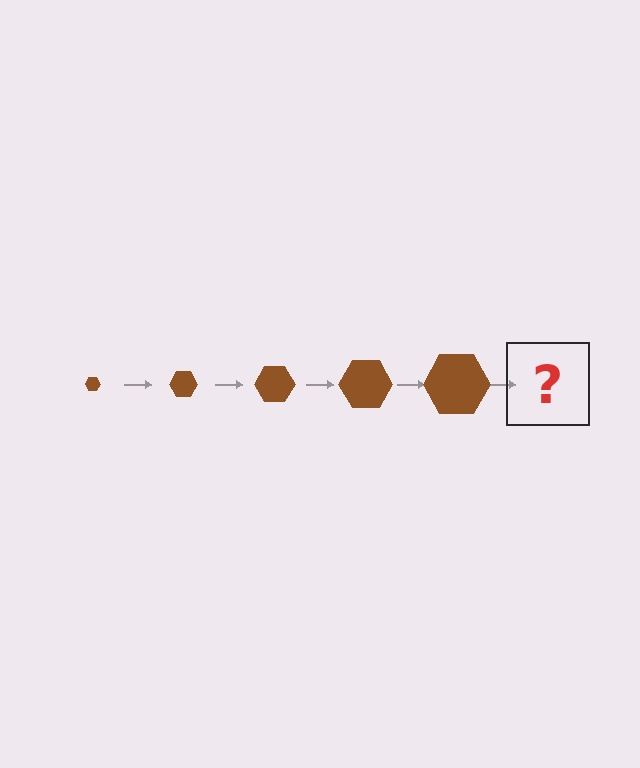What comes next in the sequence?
The next element should be a brown hexagon, larger than the previous one.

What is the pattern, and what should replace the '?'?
The pattern is that the hexagon gets progressively larger each step. The '?' should be a brown hexagon, larger than the previous one.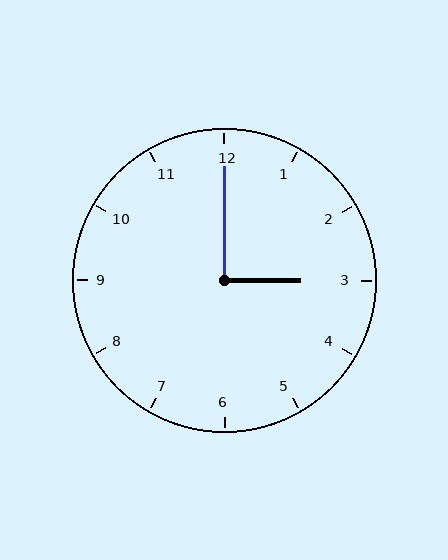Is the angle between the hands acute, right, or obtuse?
It is right.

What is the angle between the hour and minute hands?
Approximately 90 degrees.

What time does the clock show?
3:00.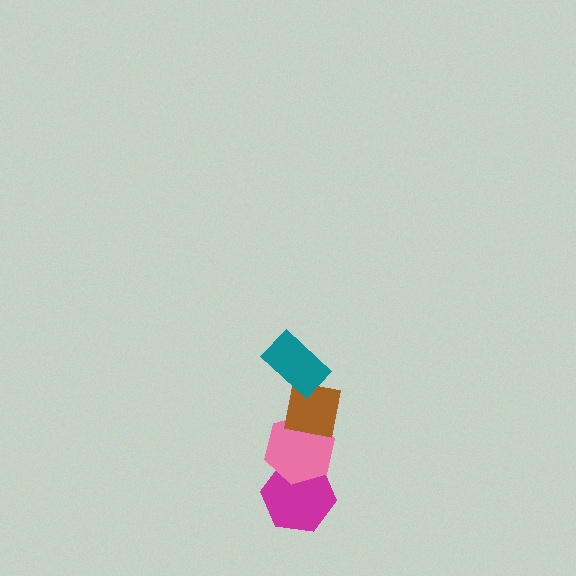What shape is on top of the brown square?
The teal rectangle is on top of the brown square.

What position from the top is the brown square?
The brown square is 2nd from the top.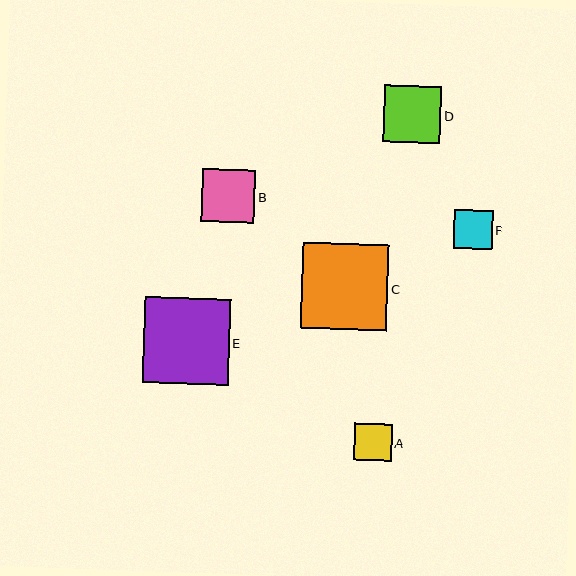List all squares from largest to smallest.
From largest to smallest: C, E, D, B, F, A.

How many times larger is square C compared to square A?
Square C is approximately 2.3 times the size of square A.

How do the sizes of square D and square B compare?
Square D and square B are approximately the same size.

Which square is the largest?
Square C is the largest with a size of approximately 86 pixels.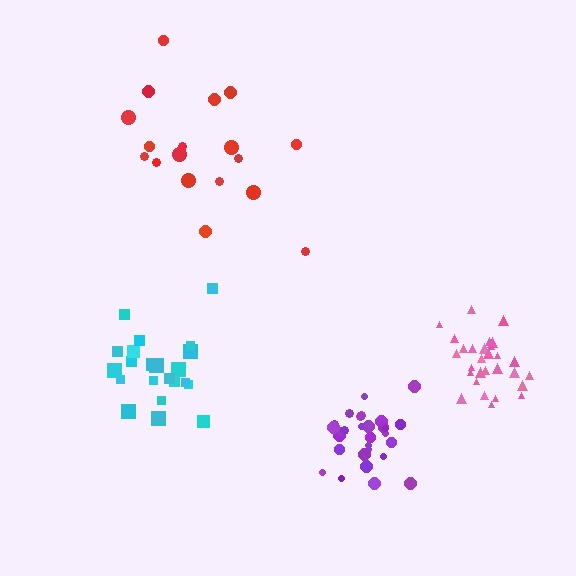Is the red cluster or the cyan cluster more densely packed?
Cyan.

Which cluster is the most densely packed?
Pink.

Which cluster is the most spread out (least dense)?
Red.